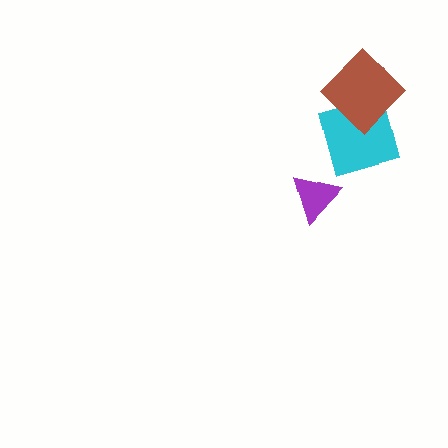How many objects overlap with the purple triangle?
0 objects overlap with the purple triangle.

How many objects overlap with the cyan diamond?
1 object overlaps with the cyan diamond.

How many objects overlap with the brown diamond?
1 object overlaps with the brown diamond.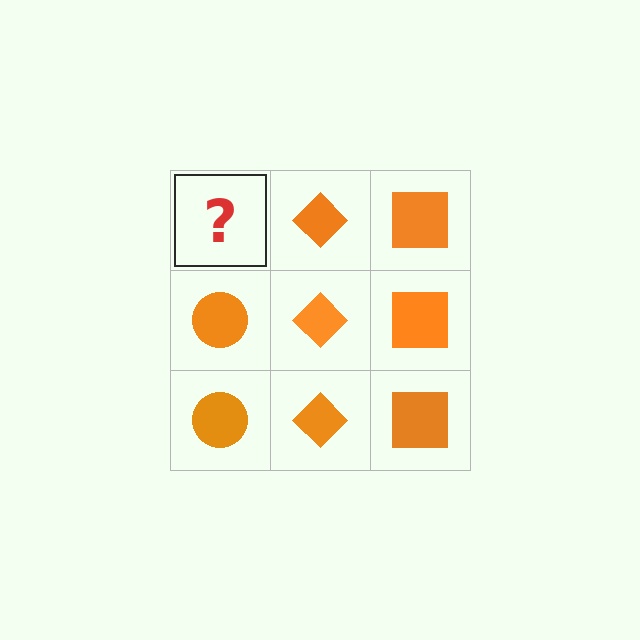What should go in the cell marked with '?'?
The missing cell should contain an orange circle.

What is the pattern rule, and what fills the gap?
The rule is that each column has a consistent shape. The gap should be filled with an orange circle.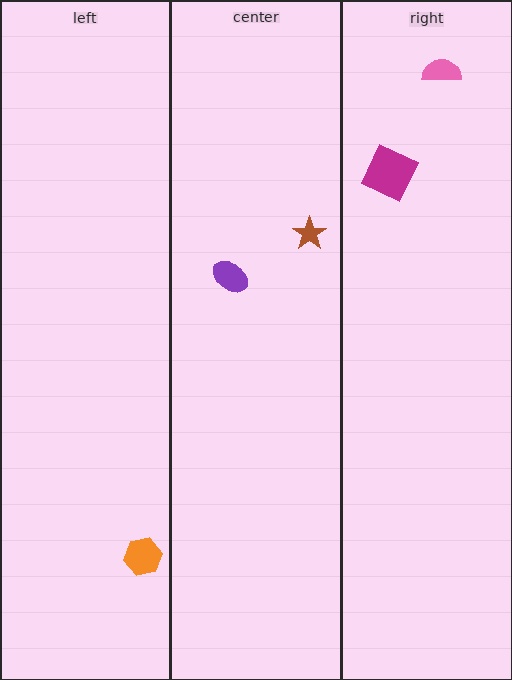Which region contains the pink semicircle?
The right region.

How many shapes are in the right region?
2.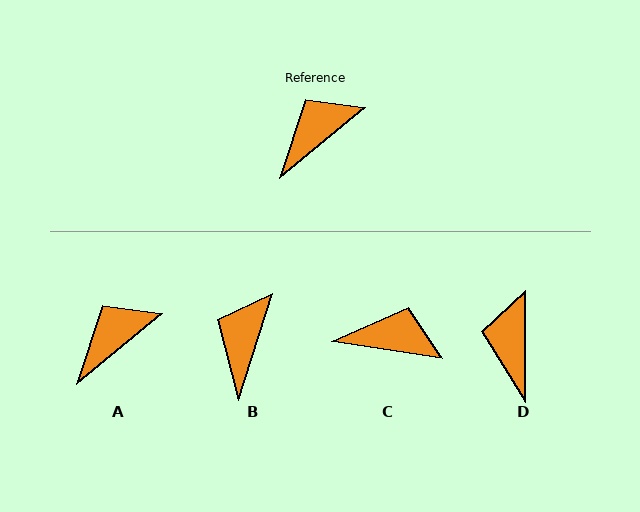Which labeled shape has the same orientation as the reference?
A.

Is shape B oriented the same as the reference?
No, it is off by about 32 degrees.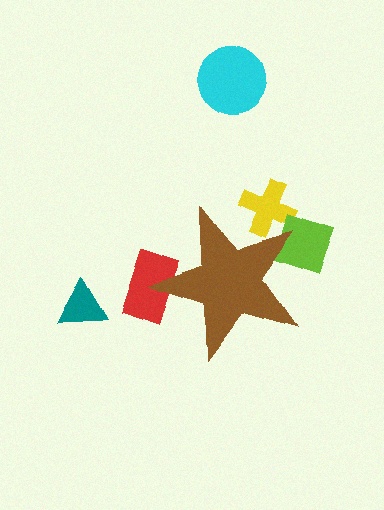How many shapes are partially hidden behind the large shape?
3 shapes are partially hidden.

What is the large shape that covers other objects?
A brown star.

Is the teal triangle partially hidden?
No, the teal triangle is fully visible.